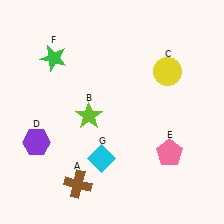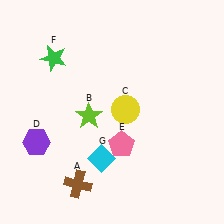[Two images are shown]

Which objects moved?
The objects that moved are: the yellow circle (C), the pink pentagon (E).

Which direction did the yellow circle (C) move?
The yellow circle (C) moved left.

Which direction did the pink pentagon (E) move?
The pink pentagon (E) moved left.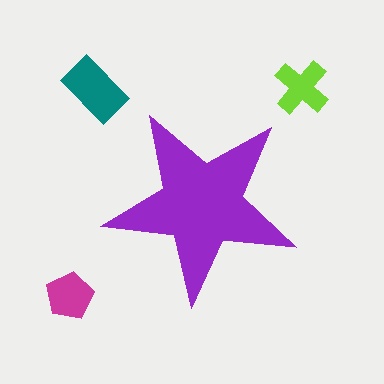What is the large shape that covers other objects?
A purple star.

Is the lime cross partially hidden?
No, the lime cross is fully visible.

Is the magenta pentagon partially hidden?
No, the magenta pentagon is fully visible.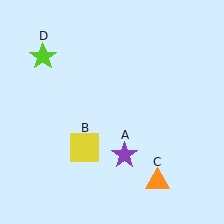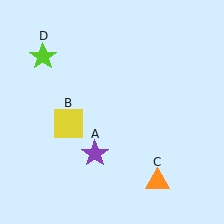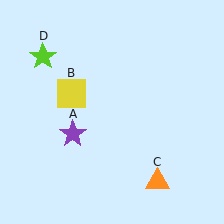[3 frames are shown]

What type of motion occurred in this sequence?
The purple star (object A), yellow square (object B) rotated clockwise around the center of the scene.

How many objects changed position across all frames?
2 objects changed position: purple star (object A), yellow square (object B).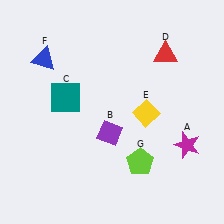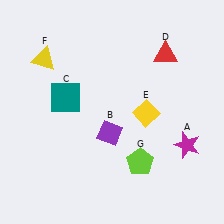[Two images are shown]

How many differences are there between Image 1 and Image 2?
There is 1 difference between the two images.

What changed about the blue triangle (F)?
In Image 1, F is blue. In Image 2, it changed to yellow.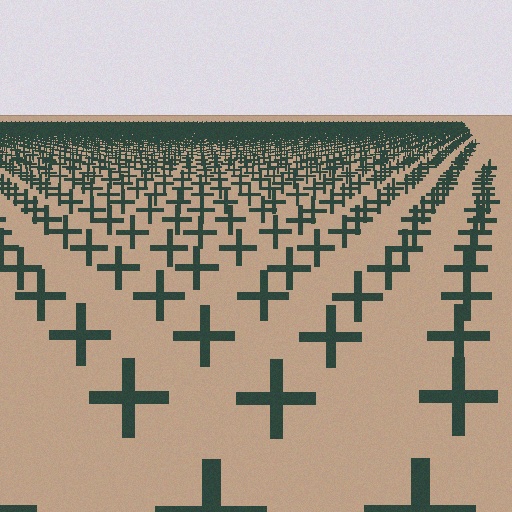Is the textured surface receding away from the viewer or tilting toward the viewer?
The surface is receding away from the viewer. Texture elements get smaller and denser toward the top.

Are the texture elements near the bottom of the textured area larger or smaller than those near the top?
Larger. Near the bottom, elements are closer to the viewer and appear at a bigger on-screen size.